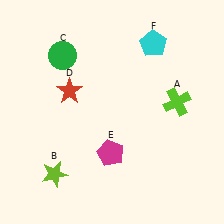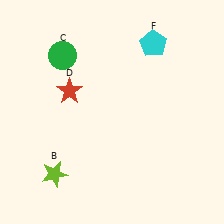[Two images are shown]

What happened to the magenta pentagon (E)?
The magenta pentagon (E) was removed in Image 2. It was in the bottom-left area of Image 1.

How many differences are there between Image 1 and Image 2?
There are 2 differences between the two images.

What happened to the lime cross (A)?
The lime cross (A) was removed in Image 2. It was in the top-right area of Image 1.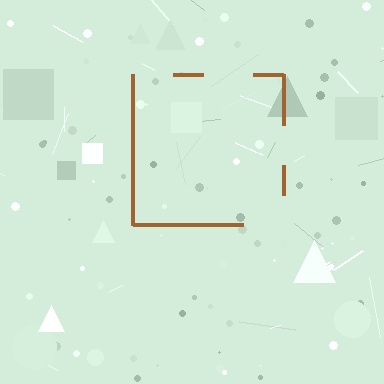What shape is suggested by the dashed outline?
The dashed outline suggests a square.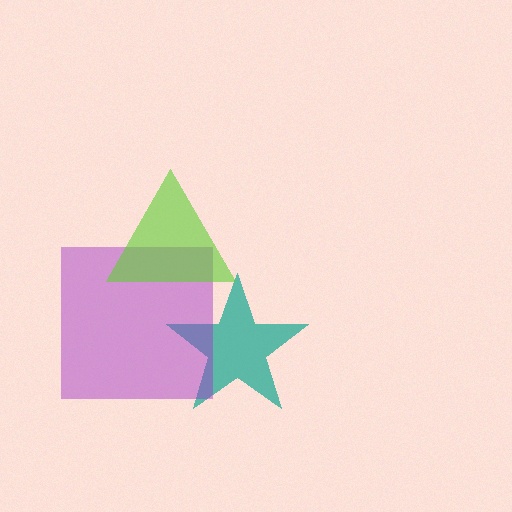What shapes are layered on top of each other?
The layered shapes are: a teal star, a purple square, a lime triangle.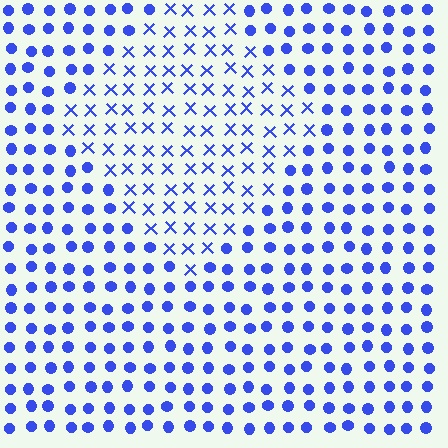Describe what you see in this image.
The image is filled with small blue elements arranged in a uniform grid. A diamond-shaped region contains X marks, while the surrounding area contains circles. The boundary is defined purely by the change in element shape.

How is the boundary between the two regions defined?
The boundary is defined by a change in element shape: X marks inside vs. circles outside. All elements share the same color and spacing.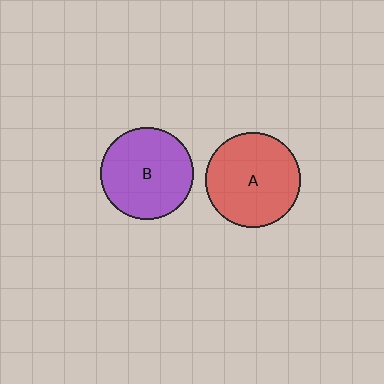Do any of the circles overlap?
No, none of the circles overlap.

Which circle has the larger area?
Circle A (red).